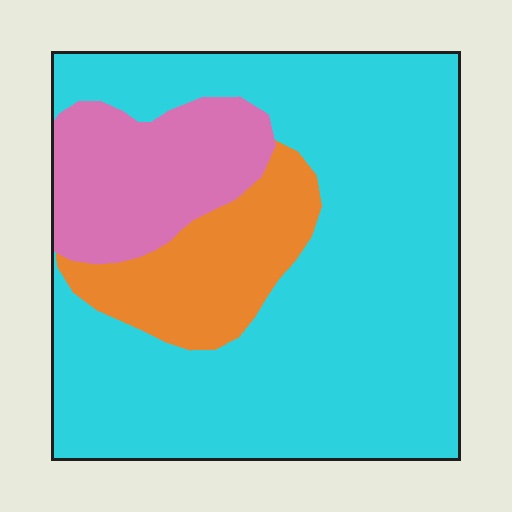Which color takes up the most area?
Cyan, at roughly 70%.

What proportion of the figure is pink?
Pink takes up about one sixth (1/6) of the figure.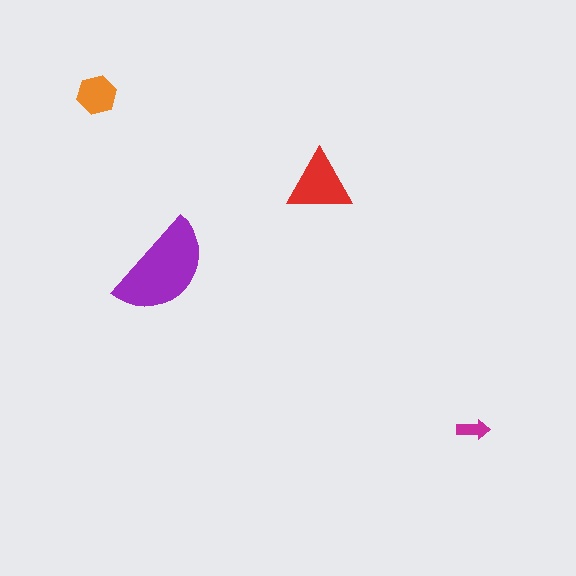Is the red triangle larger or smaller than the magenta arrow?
Larger.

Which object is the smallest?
The magenta arrow.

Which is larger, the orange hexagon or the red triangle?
The red triangle.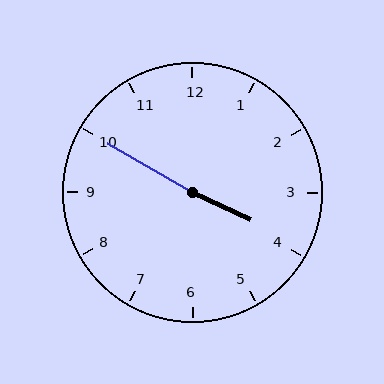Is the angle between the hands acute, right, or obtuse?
It is obtuse.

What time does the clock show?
3:50.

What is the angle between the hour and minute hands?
Approximately 175 degrees.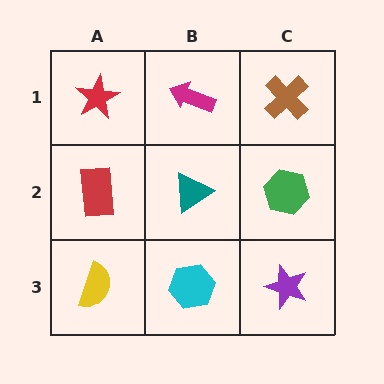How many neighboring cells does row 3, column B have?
3.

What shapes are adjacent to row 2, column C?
A brown cross (row 1, column C), a purple star (row 3, column C), a teal triangle (row 2, column B).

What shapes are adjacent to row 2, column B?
A magenta arrow (row 1, column B), a cyan hexagon (row 3, column B), a red rectangle (row 2, column A), a green hexagon (row 2, column C).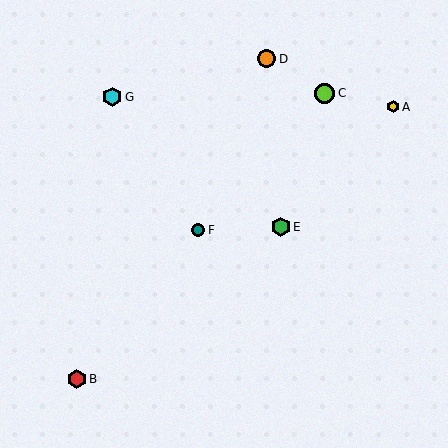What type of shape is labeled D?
Shape D is an orange circle.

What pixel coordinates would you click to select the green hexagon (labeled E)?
Click at (281, 227) to select the green hexagon E.